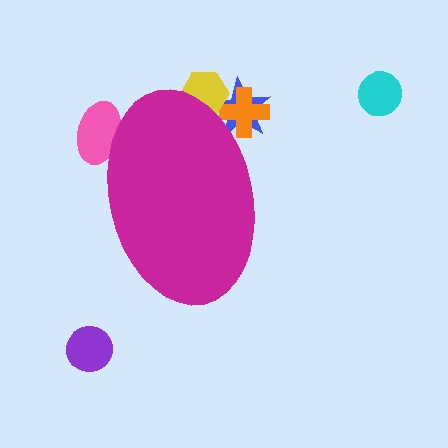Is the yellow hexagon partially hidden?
Yes, the yellow hexagon is partially hidden behind the magenta ellipse.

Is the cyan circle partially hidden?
No, the cyan circle is fully visible.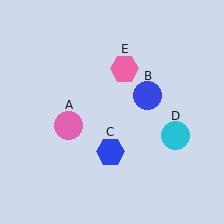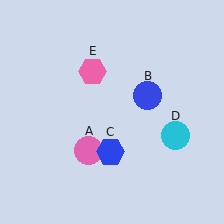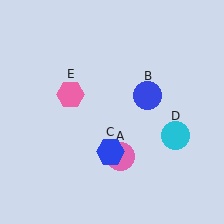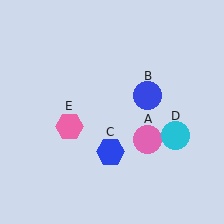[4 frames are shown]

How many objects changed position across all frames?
2 objects changed position: pink circle (object A), pink hexagon (object E).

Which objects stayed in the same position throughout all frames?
Blue circle (object B) and blue hexagon (object C) and cyan circle (object D) remained stationary.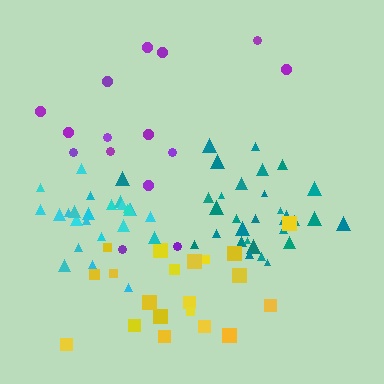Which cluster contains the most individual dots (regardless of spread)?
Teal (31).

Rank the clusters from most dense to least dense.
cyan, teal, yellow, purple.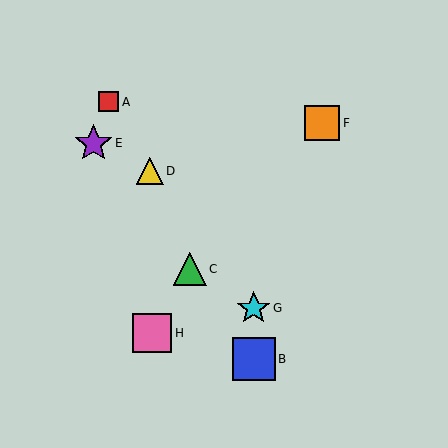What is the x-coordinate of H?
Object H is at x≈152.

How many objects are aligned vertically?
2 objects (B, G) are aligned vertically.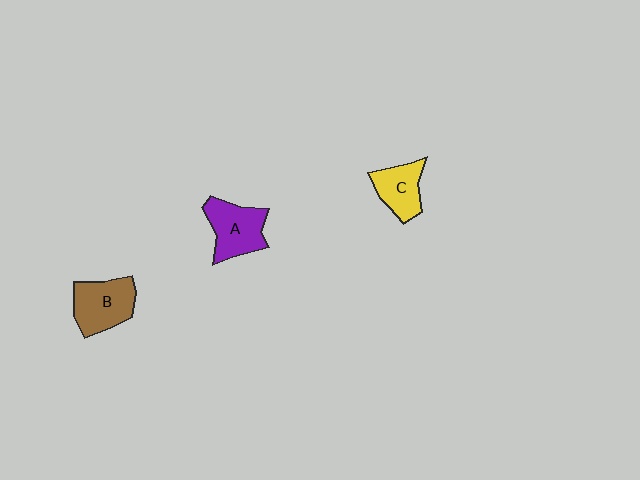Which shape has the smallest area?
Shape C (yellow).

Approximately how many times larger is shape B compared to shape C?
Approximately 1.3 times.